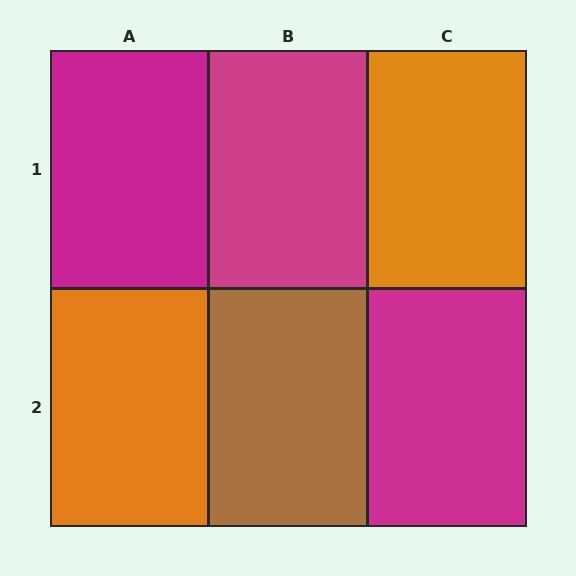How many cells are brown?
1 cell is brown.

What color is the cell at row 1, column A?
Magenta.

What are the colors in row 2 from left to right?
Orange, brown, magenta.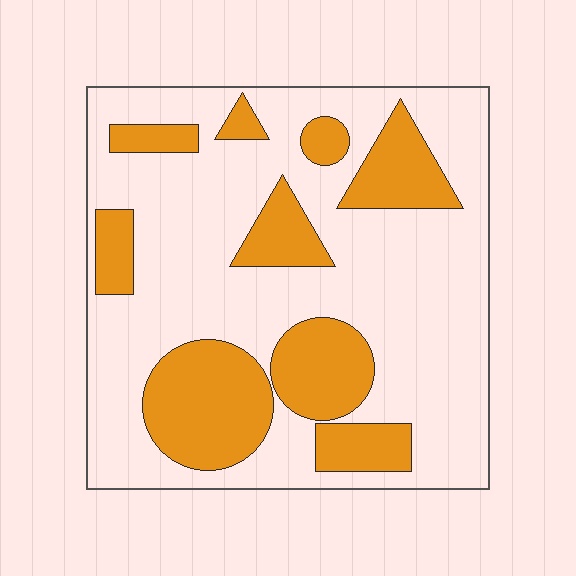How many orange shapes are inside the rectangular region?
9.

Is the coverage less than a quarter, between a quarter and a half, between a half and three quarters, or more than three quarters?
Between a quarter and a half.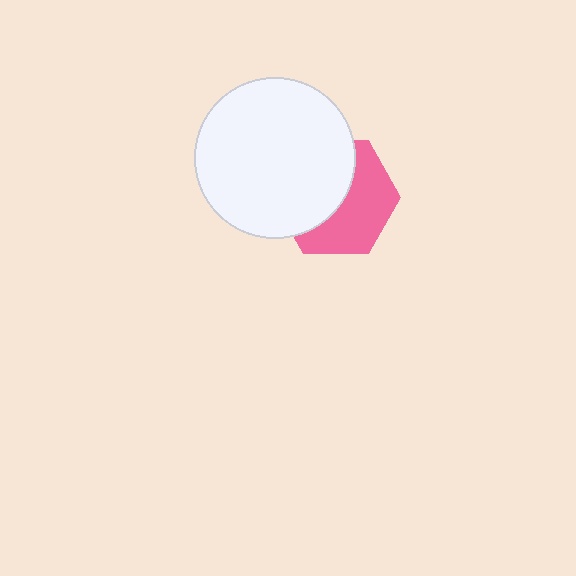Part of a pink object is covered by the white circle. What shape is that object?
It is a hexagon.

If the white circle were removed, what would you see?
You would see the complete pink hexagon.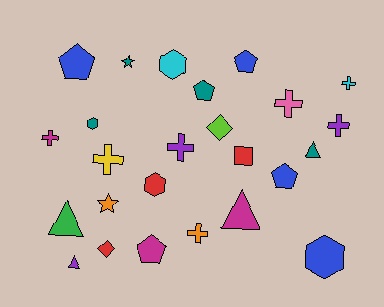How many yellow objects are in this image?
There is 1 yellow object.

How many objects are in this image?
There are 25 objects.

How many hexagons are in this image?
There are 4 hexagons.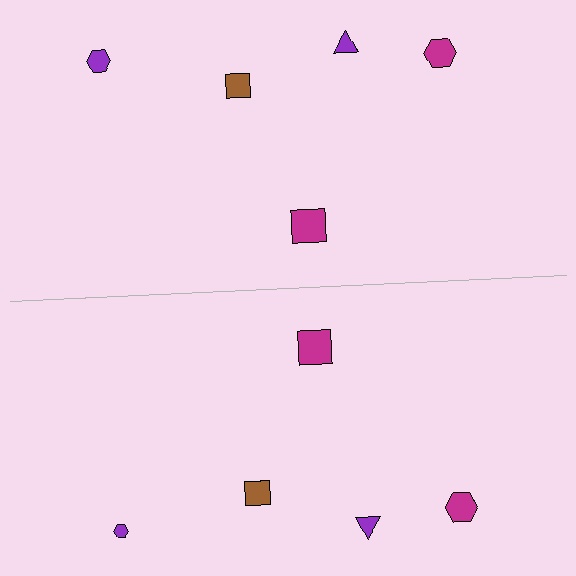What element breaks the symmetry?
The purple hexagon on the bottom side has a different size than its mirror counterpart.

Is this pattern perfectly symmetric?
No, the pattern is not perfectly symmetric. The purple hexagon on the bottom side has a different size than its mirror counterpart.